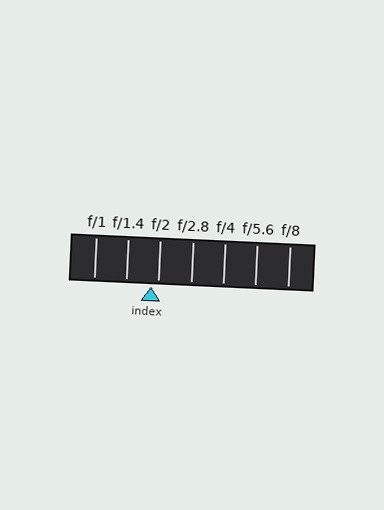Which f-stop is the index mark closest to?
The index mark is closest to f/2.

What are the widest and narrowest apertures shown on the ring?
The widest aperture shown is f/1 and the narrowest is f/8.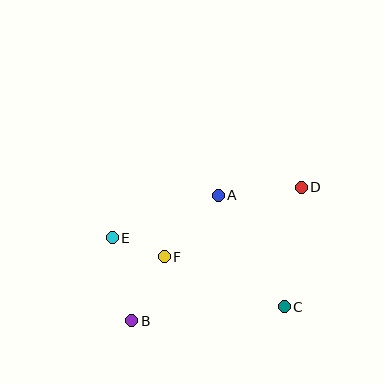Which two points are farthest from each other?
Points B and D are farthest from each other.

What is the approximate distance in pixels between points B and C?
The distance between B and C is approximately 153 pixels.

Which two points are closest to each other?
Points E and F are closest to each other.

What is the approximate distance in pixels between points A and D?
The distance between A and D is approximately 83 pixels.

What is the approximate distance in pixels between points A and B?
The distance between A and B is approximately 152 pixels.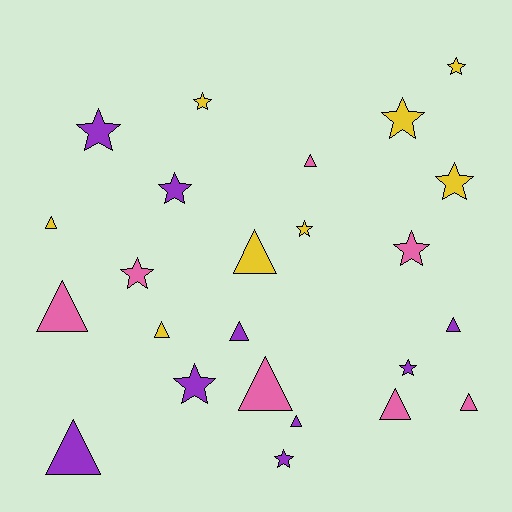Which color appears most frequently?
Purple, with 9 objects.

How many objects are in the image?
There are 24 objects.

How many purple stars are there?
There are 5 purple stars.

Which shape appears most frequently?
Star, with 12 objects.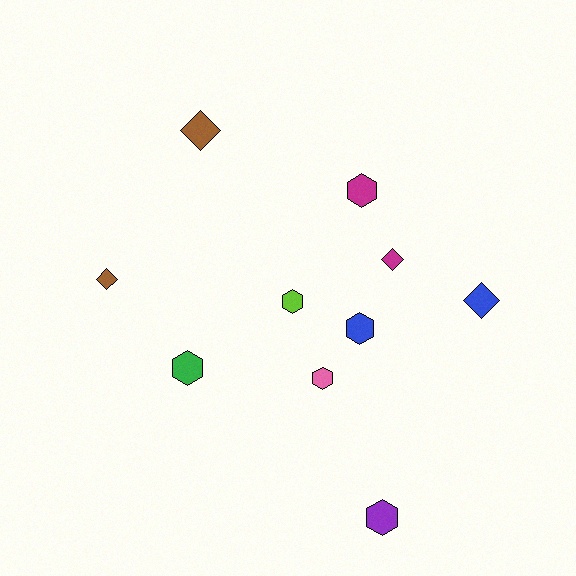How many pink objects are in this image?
There is 1 pink object.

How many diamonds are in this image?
There are 4 diamonds.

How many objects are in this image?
There are 10 objects.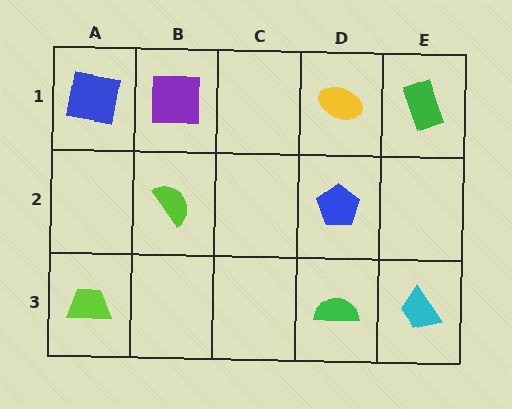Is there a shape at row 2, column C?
No, that cell is empty.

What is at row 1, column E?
A green rectangle.